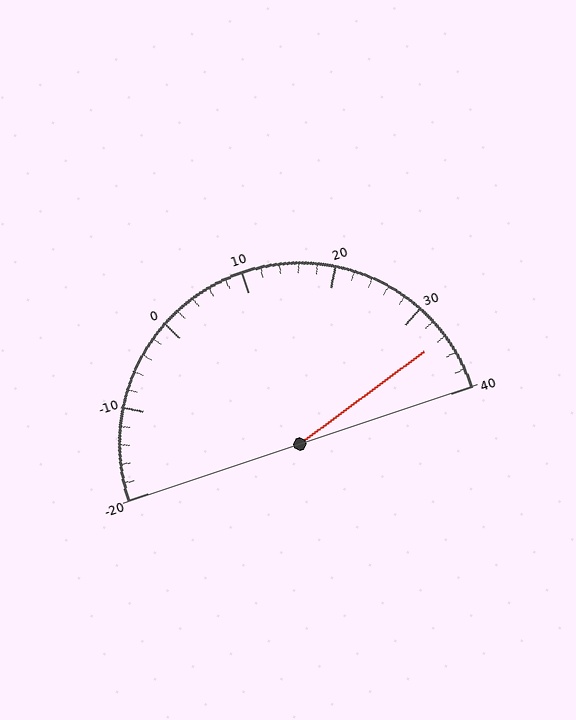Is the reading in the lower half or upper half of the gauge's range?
The reading is in the upper half of the range (-20 to 40).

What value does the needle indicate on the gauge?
The needle indicates approximately 34.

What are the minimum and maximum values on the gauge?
The gauge ranges from -20 to 40.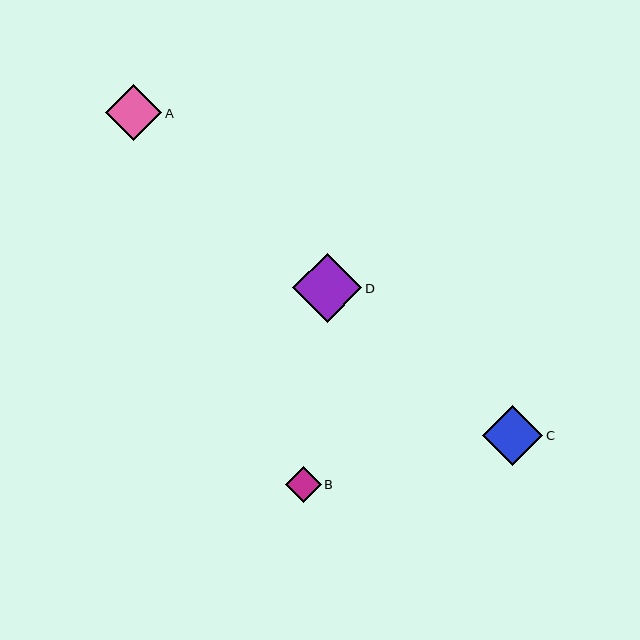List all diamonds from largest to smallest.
From largest to smallest: D, C, A, B.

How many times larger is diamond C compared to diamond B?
Diamond C is approximately 1.7 times the size of diamond B.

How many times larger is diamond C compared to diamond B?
Diamond C is approximately 1.7 times the size of diamond B.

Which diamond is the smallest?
Diamond B is the smallest with a size of approximately 36 pixels.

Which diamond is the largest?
Diamond D is the largest with a size of approximately 69 pixels.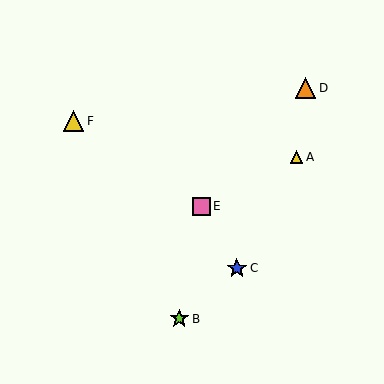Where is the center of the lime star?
The center of the lime star is at (179, 319).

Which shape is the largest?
The yellow triangle (labeled F) is the largest.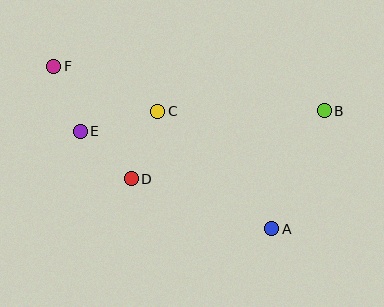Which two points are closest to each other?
Points D and E are closest to each other.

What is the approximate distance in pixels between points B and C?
The distance between B and C is approximately 166 pixels.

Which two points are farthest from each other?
Points B and F are farthest from each other.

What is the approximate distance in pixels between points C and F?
The distance between C and F is approximately 113 pixels.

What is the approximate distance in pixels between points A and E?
The distance between A and E is approximately 215 pixels.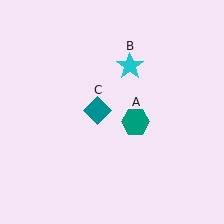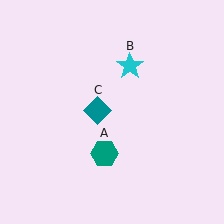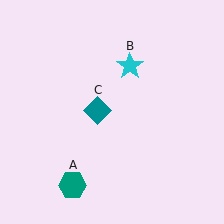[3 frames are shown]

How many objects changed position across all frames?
1 object changed position: teal hexagon (object A).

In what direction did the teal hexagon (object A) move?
The teal hexagon (object A) moved down and to the left.